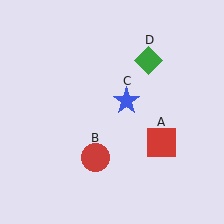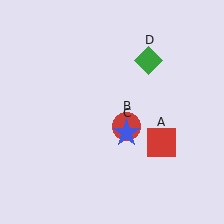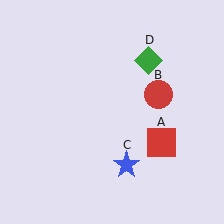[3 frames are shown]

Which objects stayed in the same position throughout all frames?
Red square (object A) and green diamond (object D) remained stationary.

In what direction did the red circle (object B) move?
The red circle (object B) moved up and to the right.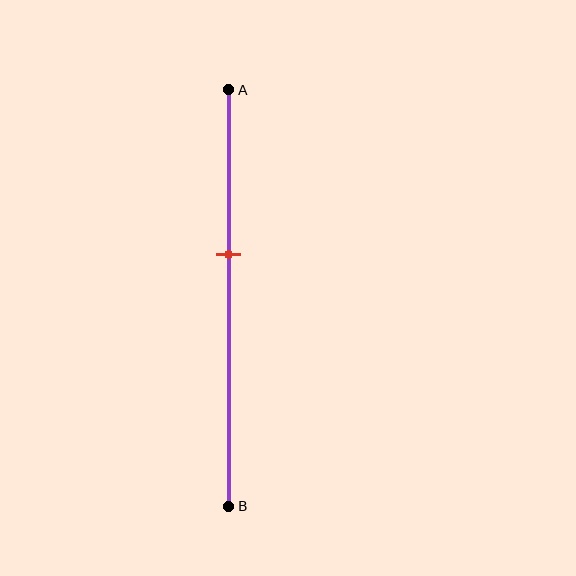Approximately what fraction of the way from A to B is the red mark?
The red mark is approximately 40% of the way from A to B.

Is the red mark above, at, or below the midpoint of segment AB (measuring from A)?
The red mark is above the midpoint of segment AB.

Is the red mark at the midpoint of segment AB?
No, the mark is at about 40% from A, not at the 50% midpoint.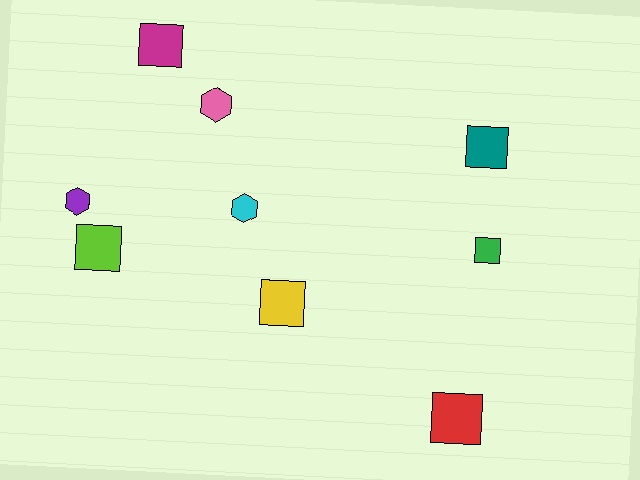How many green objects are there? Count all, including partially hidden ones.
There is 1 green object.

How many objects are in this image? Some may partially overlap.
There are 9 objects.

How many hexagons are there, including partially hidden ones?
There are 3 hexagons.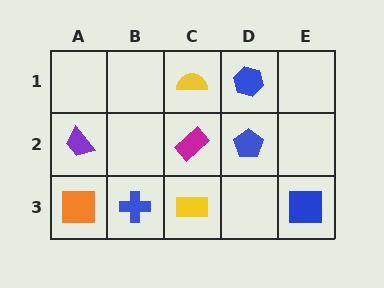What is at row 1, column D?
A blue hexagon.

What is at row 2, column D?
A blue pentagon.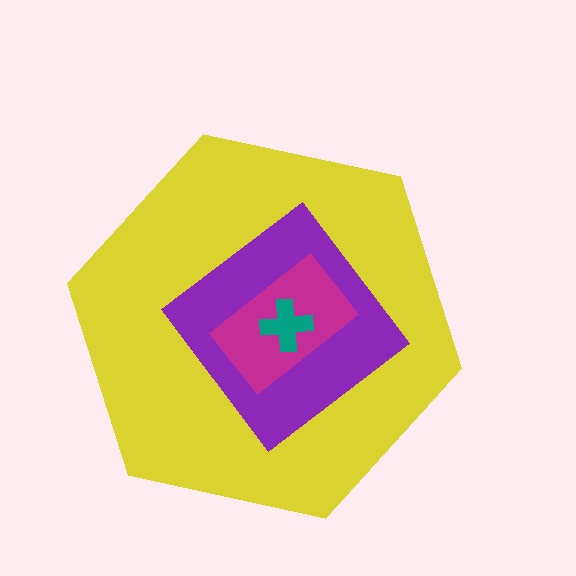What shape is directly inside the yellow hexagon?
The purple diamond.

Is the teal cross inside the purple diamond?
Yes.